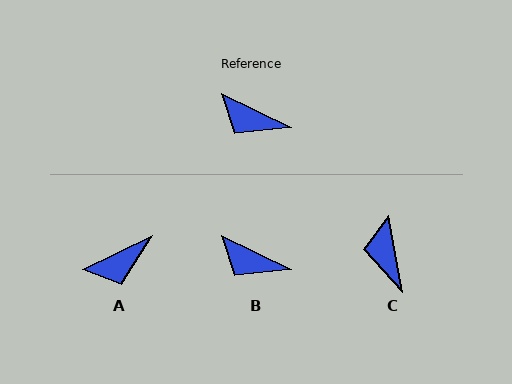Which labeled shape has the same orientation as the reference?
B.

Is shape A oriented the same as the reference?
No, it is off by about 52 degrees.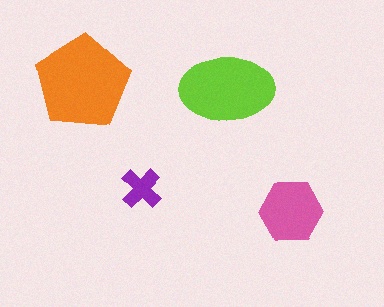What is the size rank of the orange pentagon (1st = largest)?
1st.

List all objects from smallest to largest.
The purple cross, the pink hexagon, the lime ellipse, the orange pentagon.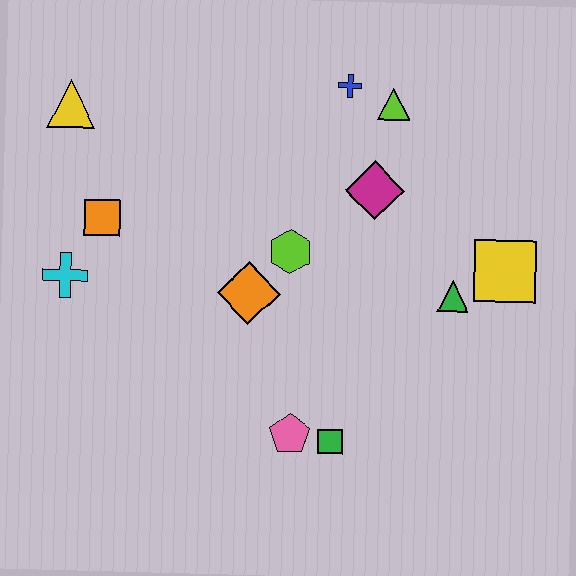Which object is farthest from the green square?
The yellow triangle is farthest from the green square.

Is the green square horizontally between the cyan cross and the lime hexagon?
No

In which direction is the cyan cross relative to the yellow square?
The cyan cross is to the left of the yellow square.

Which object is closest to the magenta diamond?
The lime triangle is closest to the magenta diamond.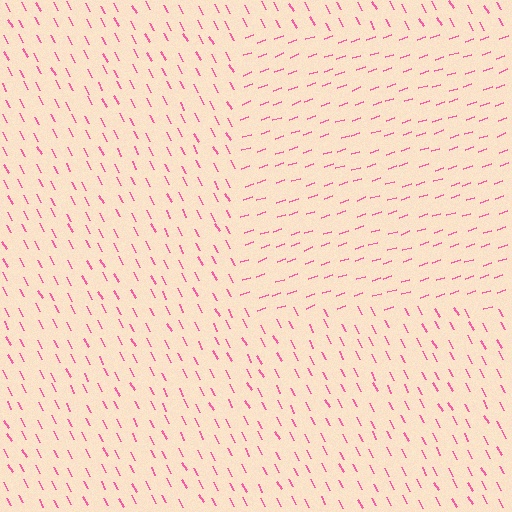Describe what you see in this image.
The image is filled with small pink line segments. A rectangle region in the image has lines oriented differently from the surrounding lines, creating a visible texture boundary.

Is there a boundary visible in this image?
Yes, there is a texture boundary formed by a change in line orientation.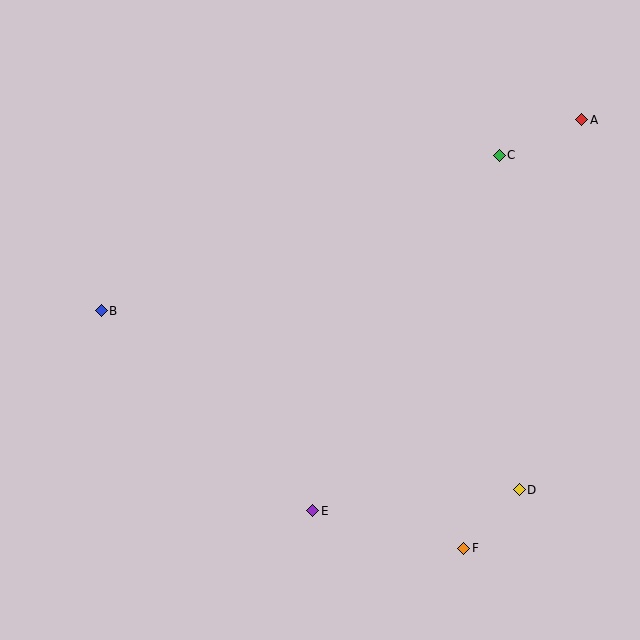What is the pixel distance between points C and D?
The distance between C and D is 335 pixels.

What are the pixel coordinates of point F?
Point F is at (464, 548).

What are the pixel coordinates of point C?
Point C is at (499, 155).